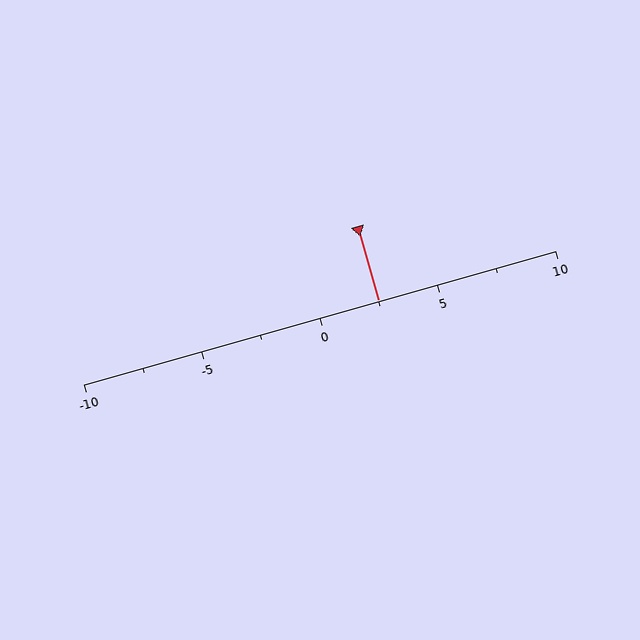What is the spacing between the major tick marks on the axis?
The major ticks are spaced 5 apart.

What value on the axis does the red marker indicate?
The marker indicates approximately 2.5.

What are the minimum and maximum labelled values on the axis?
The axis runs from -10 to 10.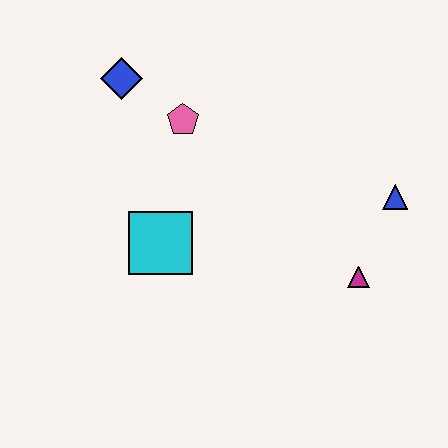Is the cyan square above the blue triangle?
No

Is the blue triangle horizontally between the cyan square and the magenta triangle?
No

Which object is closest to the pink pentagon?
The blue diamond is closest to the pink pentagon.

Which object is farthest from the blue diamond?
The magenta triangle is farthest from the blue diamond.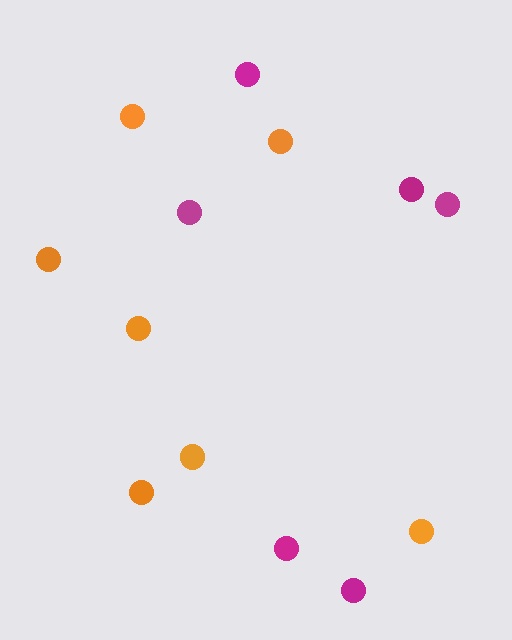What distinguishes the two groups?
There are 2 groups: one group of magenta circles (6) and one group of orange circles (7).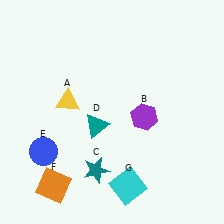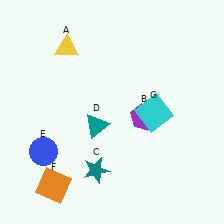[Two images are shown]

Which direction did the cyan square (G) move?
The cyan square (G) moved up.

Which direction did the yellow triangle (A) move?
The yellow triangle (A) moved up.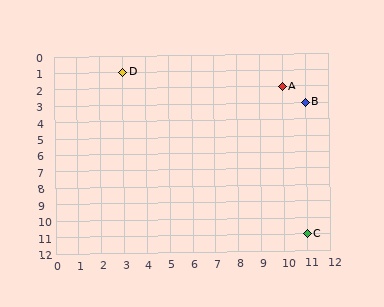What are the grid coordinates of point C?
Point C is at grid coordinates (11, 11).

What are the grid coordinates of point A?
Point A is at grid coordinates (10, 2).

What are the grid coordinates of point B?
Point B is at grid coordinates (11, 3).